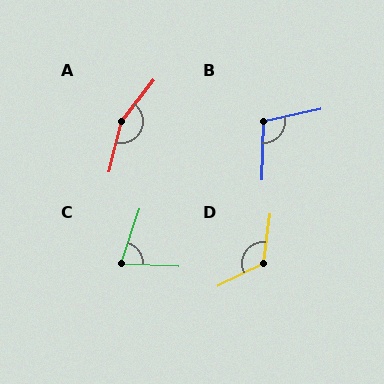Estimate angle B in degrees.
Approximately 104 degrees.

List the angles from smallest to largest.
C (74°), B (104°), D (123°), A (155°).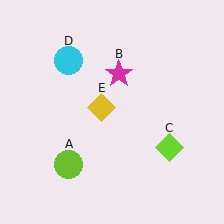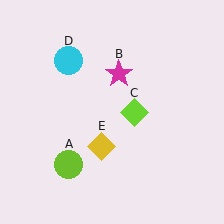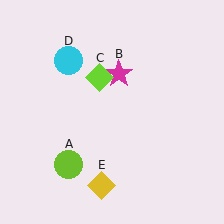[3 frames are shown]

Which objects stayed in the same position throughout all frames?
Lime circle (object A) and magenta star (object B) and cyan circle (object D) remained stationary.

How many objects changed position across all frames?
2 objects changed position: lime diamond (object C), yellow diamond (object E).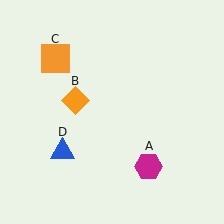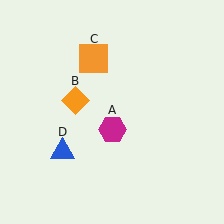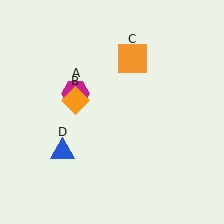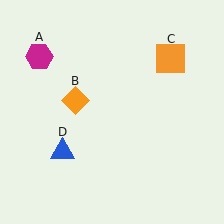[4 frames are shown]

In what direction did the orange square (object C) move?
The orange square (object C) moved right.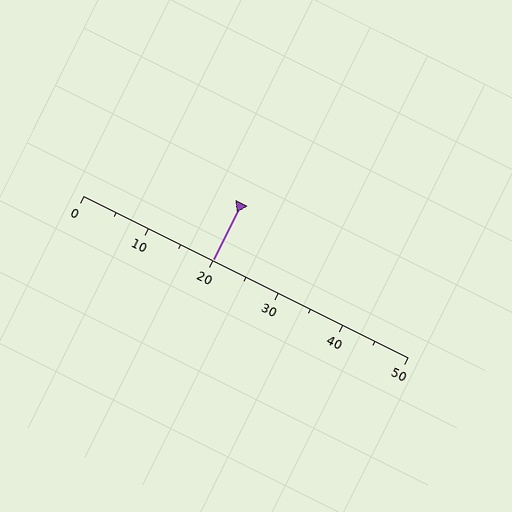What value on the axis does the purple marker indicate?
The marker indicates approximately 20.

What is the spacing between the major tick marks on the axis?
The major ticks are spaced 10 apart.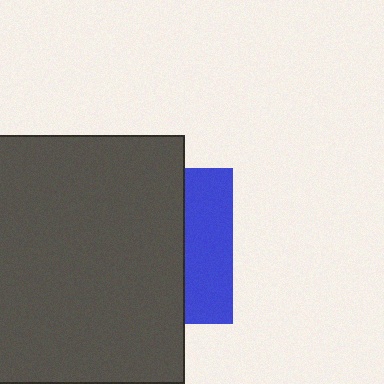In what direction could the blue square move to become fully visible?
The blue square could move right. That would shift it out from behind the dark gray square entirely.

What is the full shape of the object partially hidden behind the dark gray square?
The partially hidden object is a blue square.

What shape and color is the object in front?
The object in front is a dark gray square.